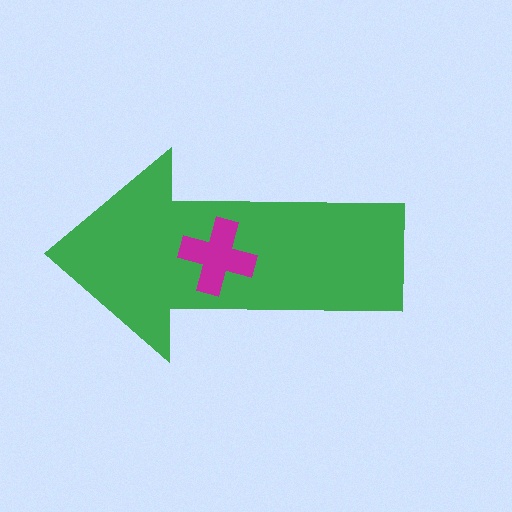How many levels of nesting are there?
2.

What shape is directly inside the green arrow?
The magenta cross.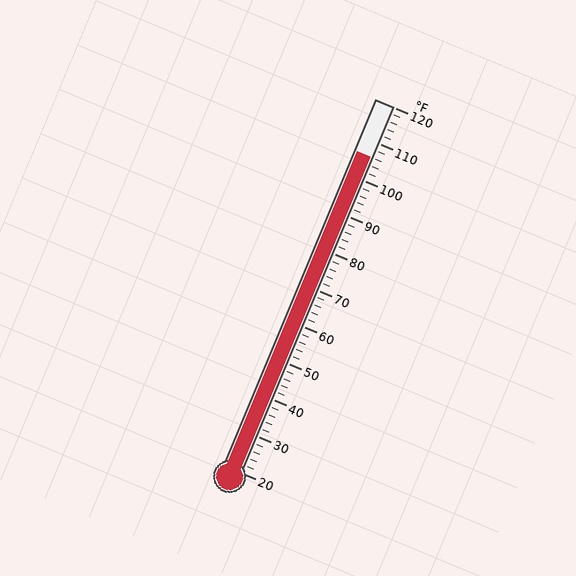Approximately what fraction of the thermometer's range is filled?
The thermometer is filled to approximately 85% of its range.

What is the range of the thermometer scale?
The thermometer scale ranges from 20°F to 120°F.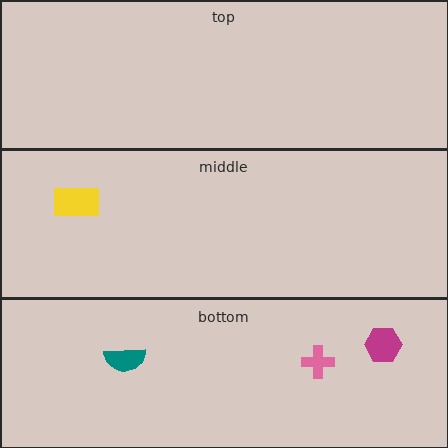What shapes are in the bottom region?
The magenta hexagon, the pink cross, the teal semicircle.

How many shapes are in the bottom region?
3.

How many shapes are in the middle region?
1.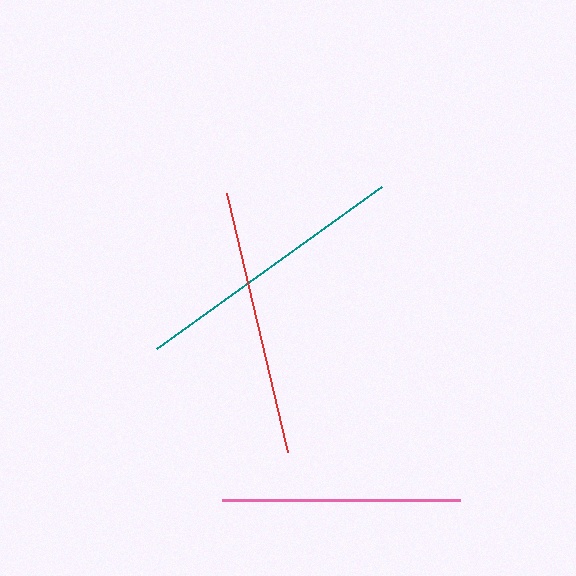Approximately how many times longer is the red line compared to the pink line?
The red line is approximately 1.1 times the length of the pink line.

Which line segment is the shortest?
The pink line is the shortest at approximately 238 pixels.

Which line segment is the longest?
The teal line is the longest at approximately 277 pixels.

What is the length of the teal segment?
The teal segment is approximately 277 pixels long.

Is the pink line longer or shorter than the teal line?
The teal line is longer than the pink line.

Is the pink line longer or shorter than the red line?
The red line is longer than the pink line.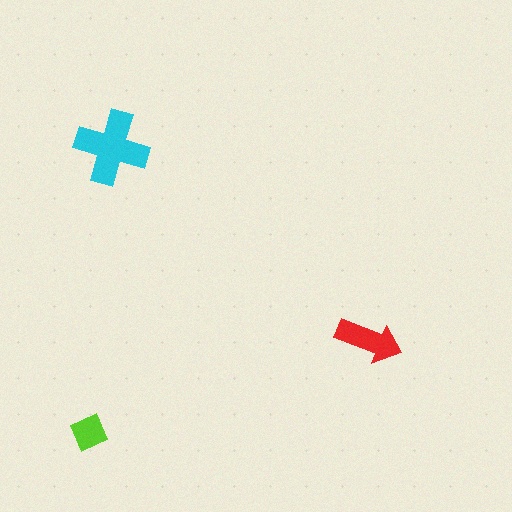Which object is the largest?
The cyan cross.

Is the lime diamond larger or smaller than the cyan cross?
Smaller.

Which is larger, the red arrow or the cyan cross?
The cyan cross.